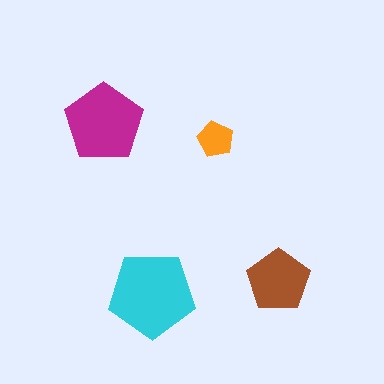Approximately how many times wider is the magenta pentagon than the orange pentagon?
About 2 times wider.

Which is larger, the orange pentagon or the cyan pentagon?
The cyan one.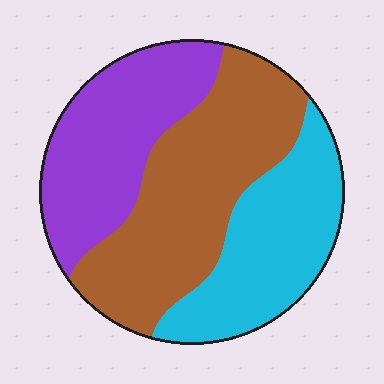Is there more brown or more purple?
Brown.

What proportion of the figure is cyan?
Cyan takes up between a quarter and a half of the figure.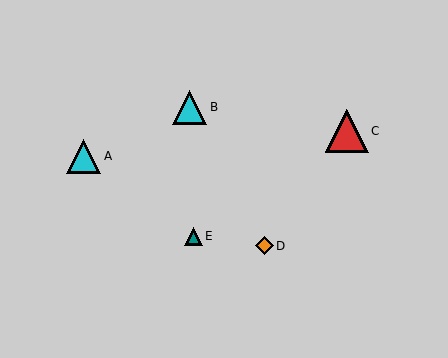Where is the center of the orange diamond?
The center of the orange diamond is at (264, 246).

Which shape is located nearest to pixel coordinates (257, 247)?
The orange diamond (labeled D) at (264, 246) is nearest to that location.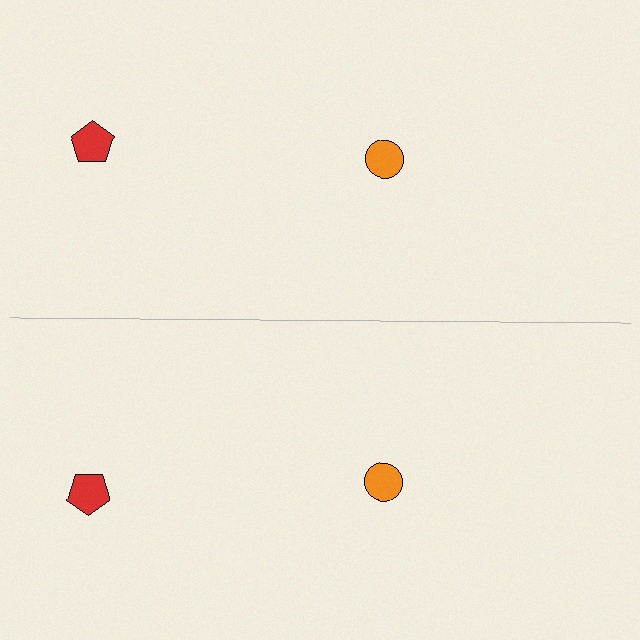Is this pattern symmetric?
Yes, this pattern has bilateral (reflection) symmetry.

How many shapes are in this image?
There are 4 shapes in this image.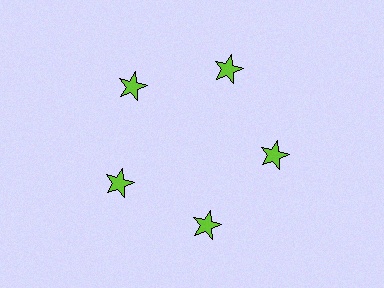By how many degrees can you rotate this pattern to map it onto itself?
The pattern maps onto itself every 72 degrees of rotation.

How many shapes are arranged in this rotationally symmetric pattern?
There are 5 shapes, arranged in 5 groups of 1.